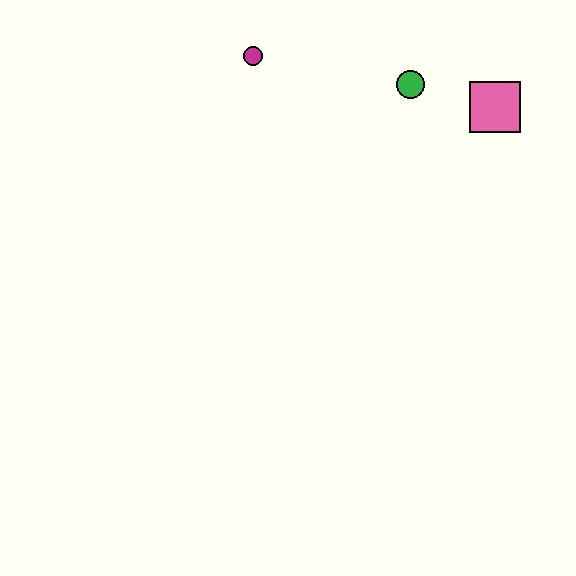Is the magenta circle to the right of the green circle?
No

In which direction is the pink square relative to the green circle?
The pink square is to the right of the green circle.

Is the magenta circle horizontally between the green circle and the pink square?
No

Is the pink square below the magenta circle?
Yes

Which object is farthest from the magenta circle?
The pink square is farthest from the magenta circle.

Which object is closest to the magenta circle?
The green circle is closest to the magenta circle.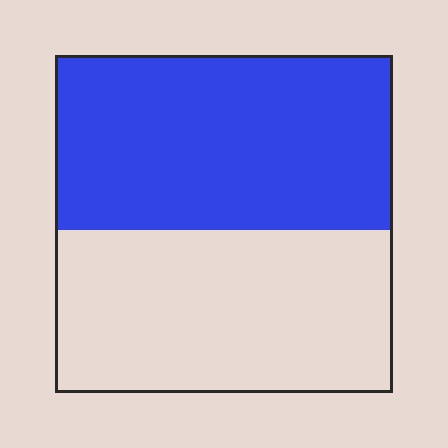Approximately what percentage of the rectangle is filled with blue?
Approximately 50%.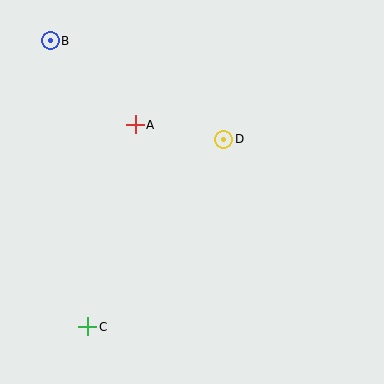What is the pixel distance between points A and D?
The distance between A and D is 90 pixels.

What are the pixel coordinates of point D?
Point D is at (224, 139).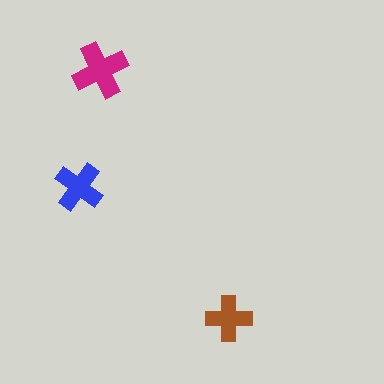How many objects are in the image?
There are 3 objects in the image.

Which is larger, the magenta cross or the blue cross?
The magenta one.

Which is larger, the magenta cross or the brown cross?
The magenta one.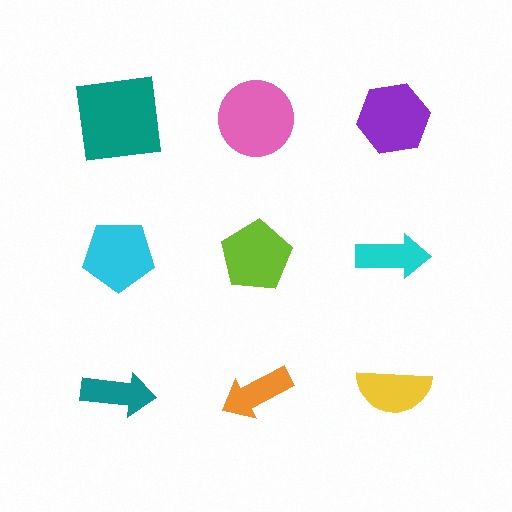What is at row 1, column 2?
A pink circle.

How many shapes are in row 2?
3 shapes.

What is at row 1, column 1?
A teal square.